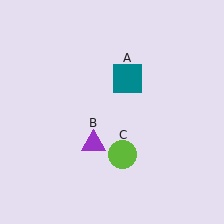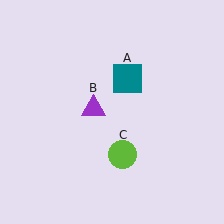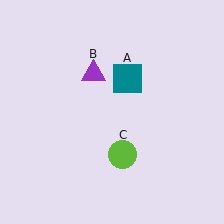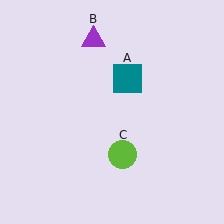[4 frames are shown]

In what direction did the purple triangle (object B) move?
The purple triangle (object B) moved up.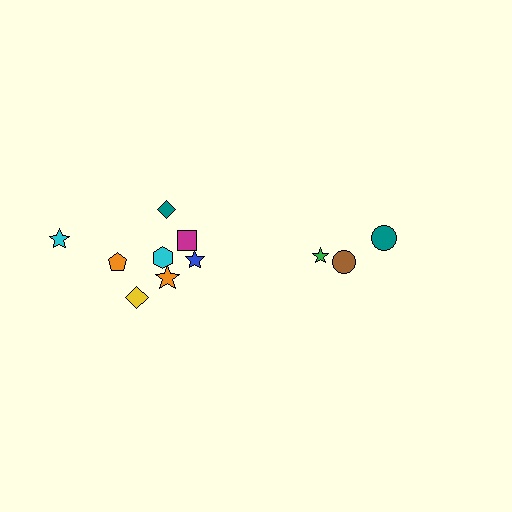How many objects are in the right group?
There are 3 objects.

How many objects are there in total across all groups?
There are 11 objects.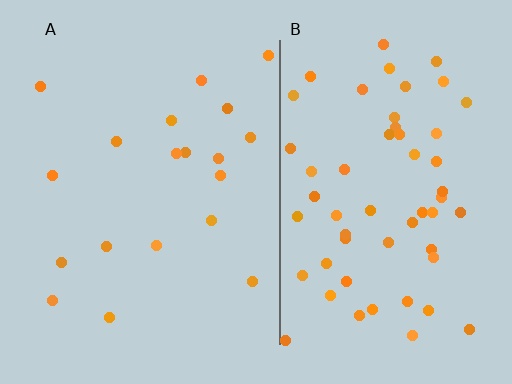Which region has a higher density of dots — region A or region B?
B (the right).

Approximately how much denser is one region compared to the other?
Approximately 3.0× — region B over region A.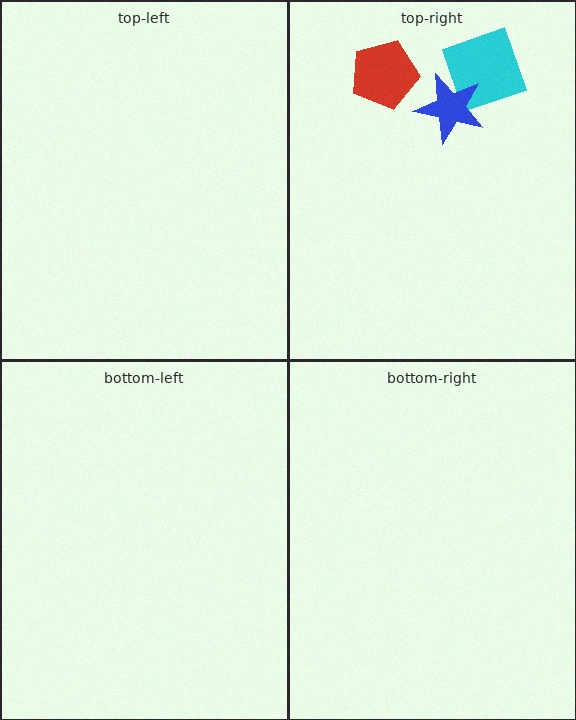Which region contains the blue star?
The top-right region.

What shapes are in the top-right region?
The red pentagon, the cyan square, the blue star.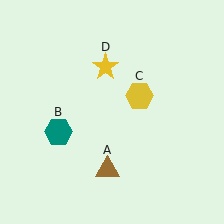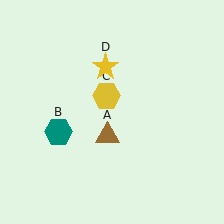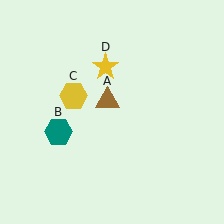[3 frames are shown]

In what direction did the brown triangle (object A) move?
The brown triangle (object A) moved up.